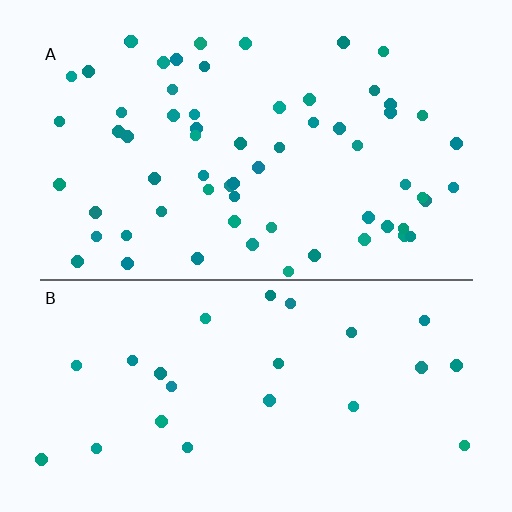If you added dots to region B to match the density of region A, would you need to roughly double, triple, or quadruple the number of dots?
Approximately triple.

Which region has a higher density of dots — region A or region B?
A (the top).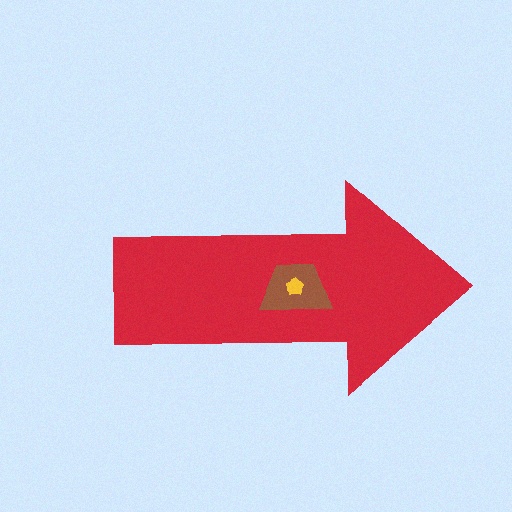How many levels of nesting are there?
3.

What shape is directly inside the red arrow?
The brown trapezoid.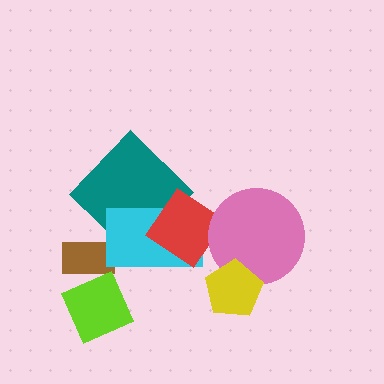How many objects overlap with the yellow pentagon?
1 object overlaps with the yellow pentagon.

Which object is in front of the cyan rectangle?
The red diamond is in front of the cyan rectangle.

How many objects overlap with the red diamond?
3 objects overlap with the red diamond.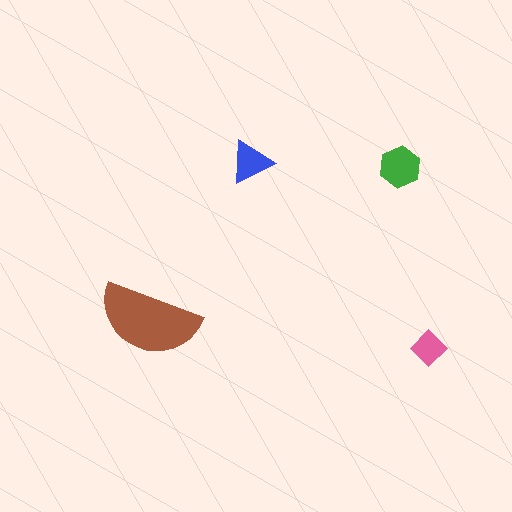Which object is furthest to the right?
The pink diamond is rightmost.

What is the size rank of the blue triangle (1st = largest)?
3rd.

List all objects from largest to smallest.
The brown semicircle, the green hexagon, the blue triangle, the pink diamond.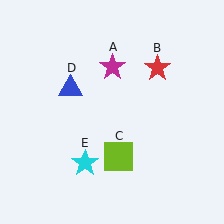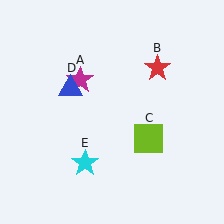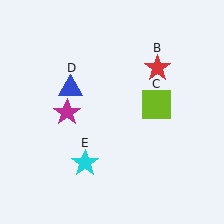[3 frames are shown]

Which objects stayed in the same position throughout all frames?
Red star (object B) and blue triangle (object D) and cyan star (object E) remained stationary.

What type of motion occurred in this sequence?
The magenta star (object A), lime square (object C) rotated counterclockwise around the center of the scene.